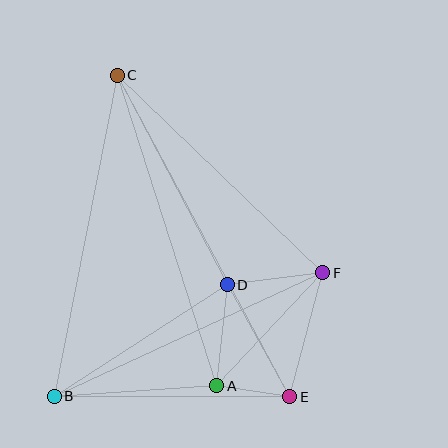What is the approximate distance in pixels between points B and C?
The distance between B and C is approximately 327 pixels.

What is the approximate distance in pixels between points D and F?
The distance between D and F is approximately 96 pixels.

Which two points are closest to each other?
Points A and E are closest to each other.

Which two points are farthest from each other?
Points C and E are farthest from each other.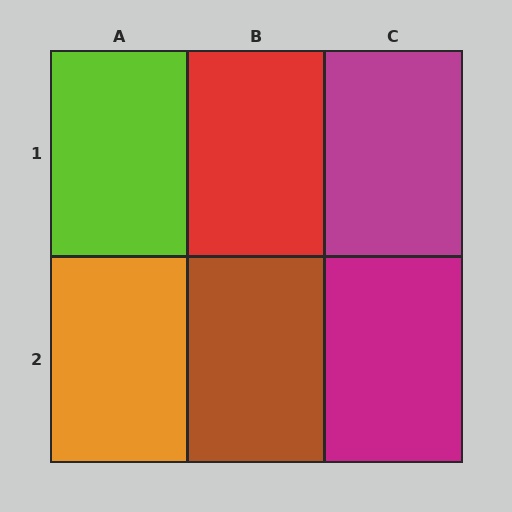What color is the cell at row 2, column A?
Orange.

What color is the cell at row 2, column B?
Brown.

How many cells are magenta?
2 cells are magenta.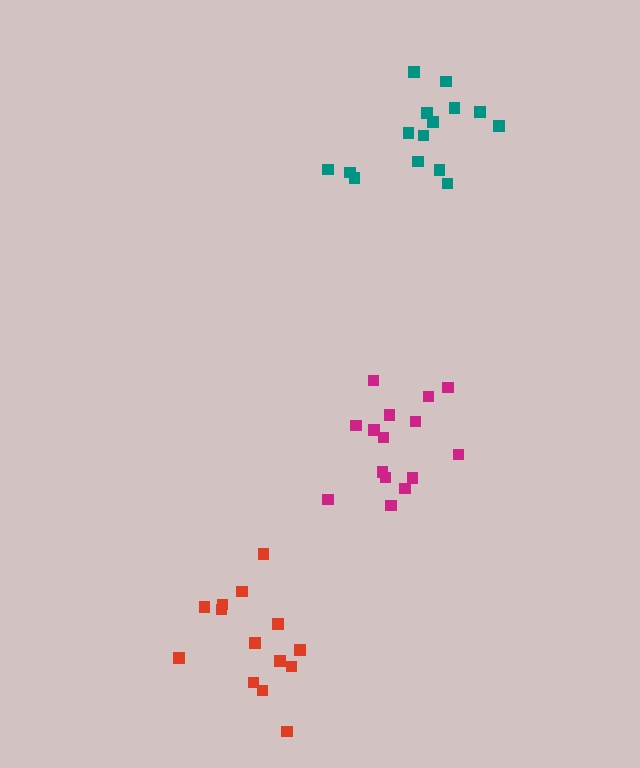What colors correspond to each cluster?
The clusters are colored: teal, red, magenta.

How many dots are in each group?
Group 1: 15 dots, Group 2: 14 dots, Group 3: 15 dots (44 total).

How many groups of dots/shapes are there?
There are 3 groups.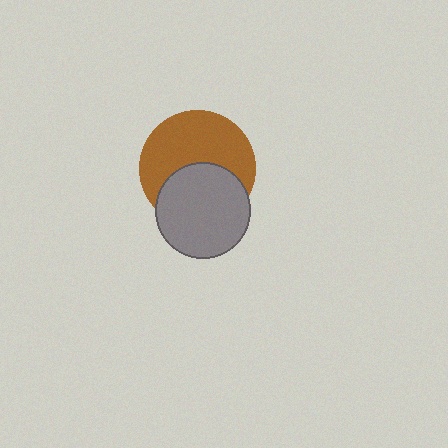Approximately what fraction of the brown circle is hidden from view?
Roughly 42% of the brown circle is hidden behind the gray circle.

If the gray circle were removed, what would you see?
You would see the complete brown circle.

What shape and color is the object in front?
The object in front is a gray circle.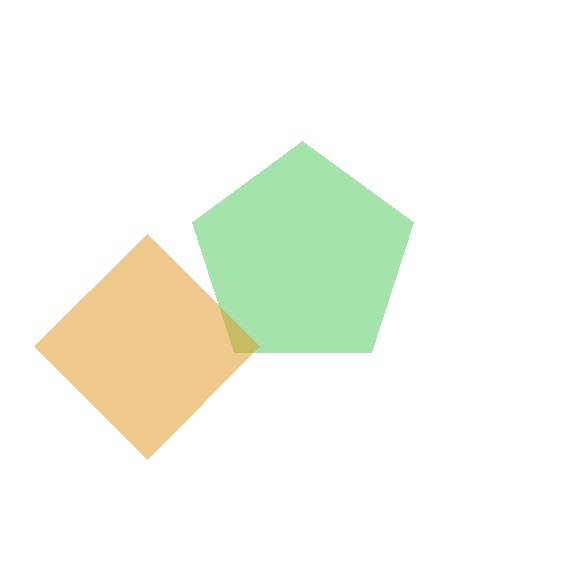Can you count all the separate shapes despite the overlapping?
Yes, there are 2 separate shapes.